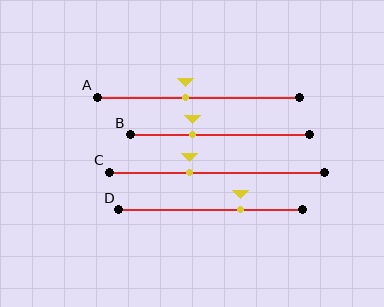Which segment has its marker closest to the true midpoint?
Segment A has its marker closest to the true midpoint.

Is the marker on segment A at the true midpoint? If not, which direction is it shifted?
No, the marker on segment A is shifted to the left by about 6% of the segment length.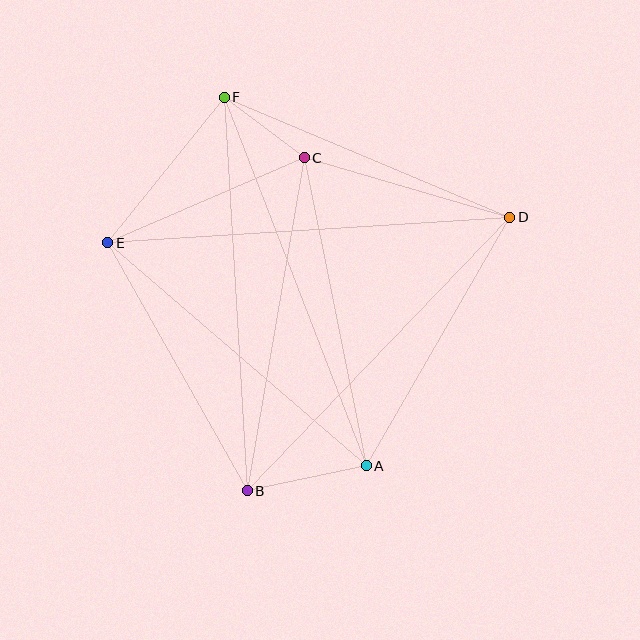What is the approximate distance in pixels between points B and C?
The distance between B and C is approximately 338 pixels.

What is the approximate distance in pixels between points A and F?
The distance between A and F is approximately 395 pixels.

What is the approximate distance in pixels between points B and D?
The distance between B and D is approximately 379 pixels.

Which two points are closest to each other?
Points C and F are closest to each other.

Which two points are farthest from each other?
Points D and E are farthest from each other.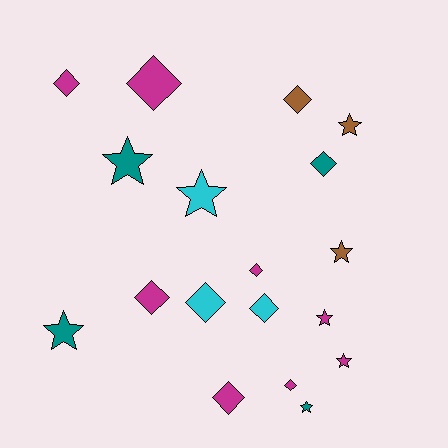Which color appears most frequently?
Magenta, with 8 objects.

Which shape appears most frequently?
Diamond, with 10 objects.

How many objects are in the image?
There are 18 objects.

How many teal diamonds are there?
There is 1 teal diamond.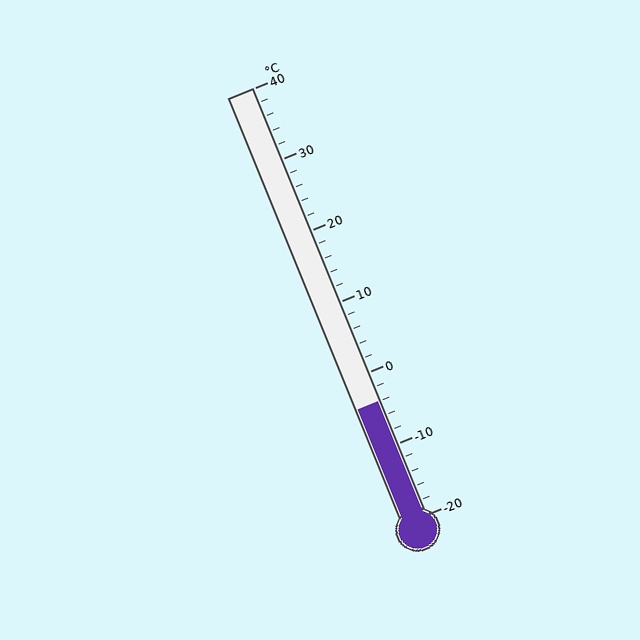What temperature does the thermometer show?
The thermometer shows approximately -4°C.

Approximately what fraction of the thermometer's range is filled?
The thermometer is filled to approximately 25% of its range.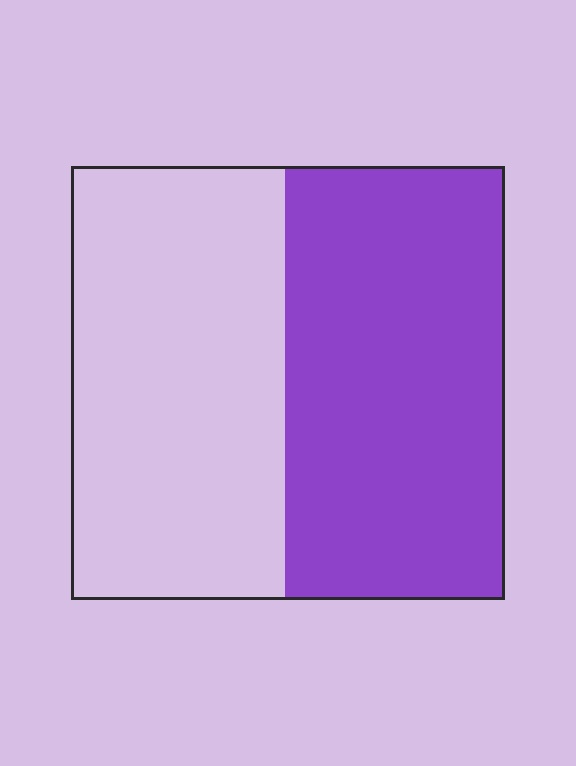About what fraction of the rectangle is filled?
About one half (1/2).